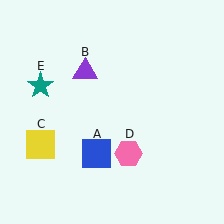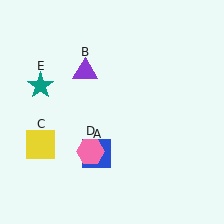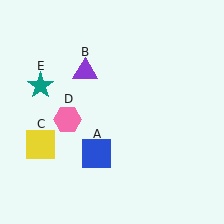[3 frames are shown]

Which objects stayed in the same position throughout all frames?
Blue square (object A) and purple triangle (object B) and yellow square (object C) and teal star (object E) remained stationary.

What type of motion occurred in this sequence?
The pink hexagon (object D) rotated clockwise around the center of the scene.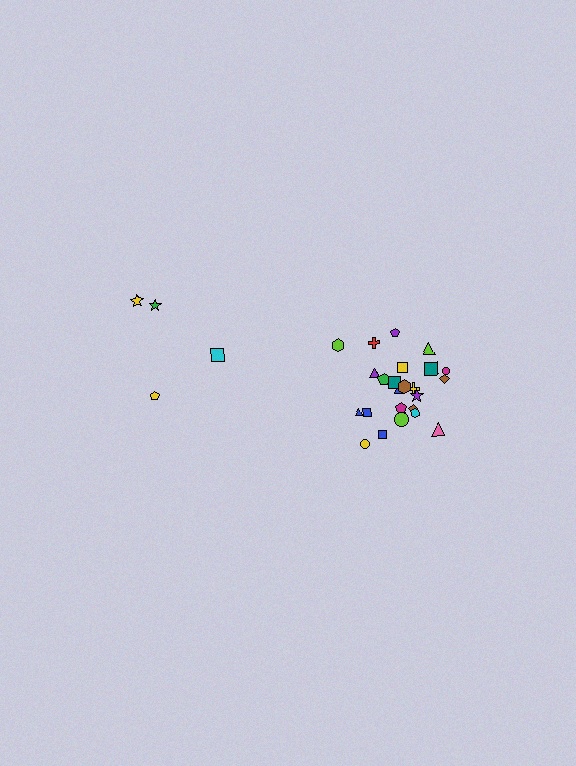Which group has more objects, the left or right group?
The right group.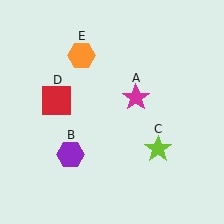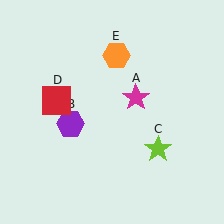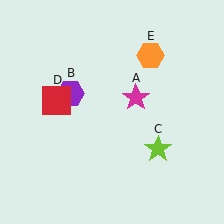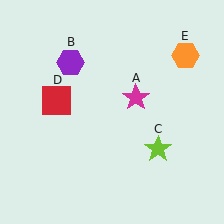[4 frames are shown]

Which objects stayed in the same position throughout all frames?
Magenta star (object A) and lime star (object C) and red square (object D) remained stationary.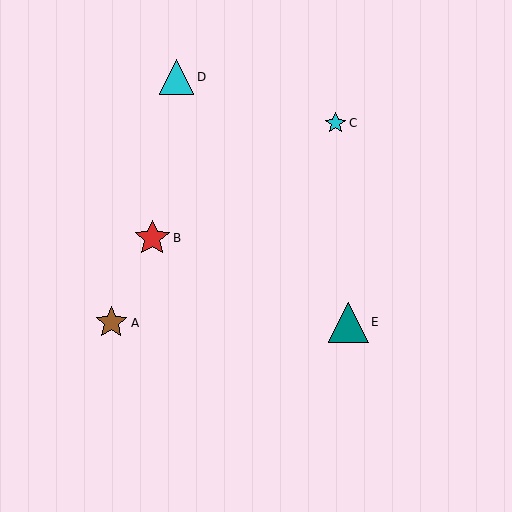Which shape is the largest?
The teal triangle (labeled E) is the largest.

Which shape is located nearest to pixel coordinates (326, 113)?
The cyan star (labeled C) at (336, 123) is nearest to that location.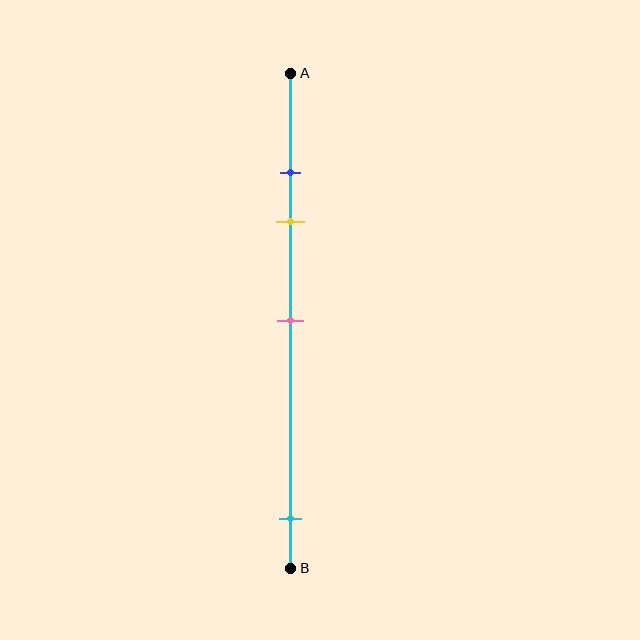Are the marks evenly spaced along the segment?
No, the marks are not evenly spaced.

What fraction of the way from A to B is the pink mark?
The pink mark is approximately 50% (0.5) of the way from A to B.